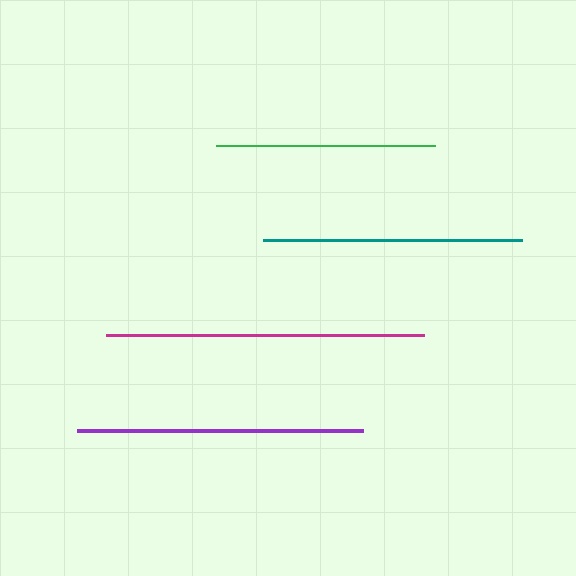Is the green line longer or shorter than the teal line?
The teal line is longer than the green line.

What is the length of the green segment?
The green segment is approximately 219 pixels long.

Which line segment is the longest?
The magenta line is the longest at approximately 318 pixels.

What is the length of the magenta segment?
The magenta segment is approximately 318 pixels long.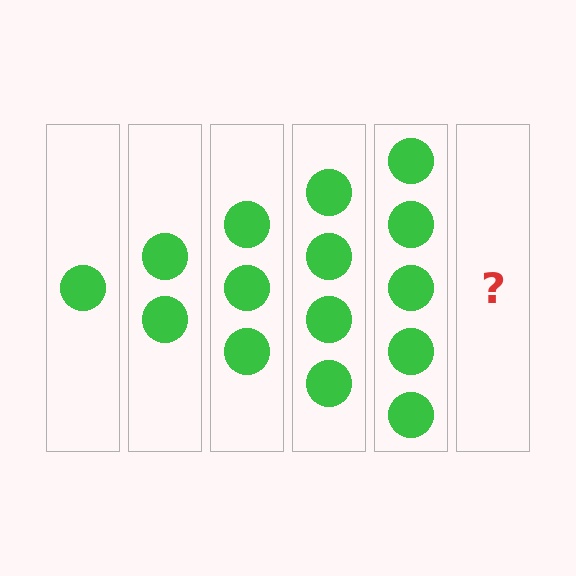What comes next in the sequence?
The next element should be 6 circles.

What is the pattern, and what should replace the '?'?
The pattern is that each step adds one more circle. The '?' should be 6 circles.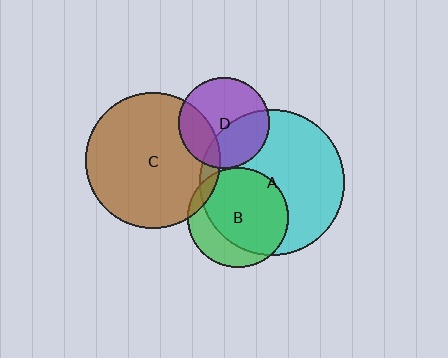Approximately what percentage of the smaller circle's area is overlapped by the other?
Approximately 5%.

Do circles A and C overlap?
Yes.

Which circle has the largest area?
Circle A (cyan).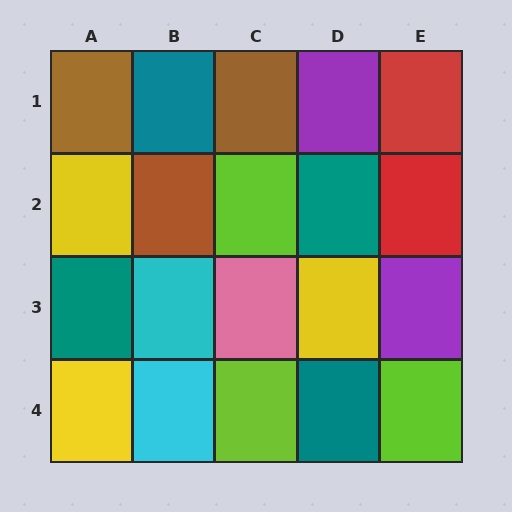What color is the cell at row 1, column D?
Purple.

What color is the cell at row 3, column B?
Cyan.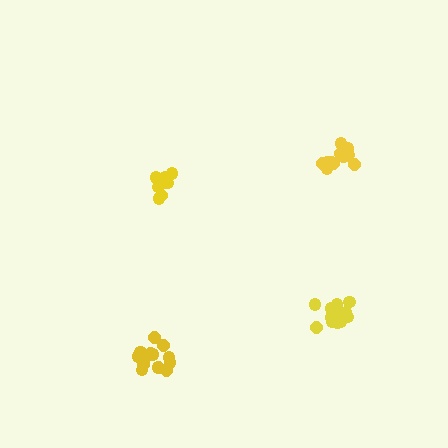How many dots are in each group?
Group 1: 10 dots, Group 2: 13 dots, Group 3: 15 dots, Group 4: 15 dots (53 total).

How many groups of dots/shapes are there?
There are 4 groups.